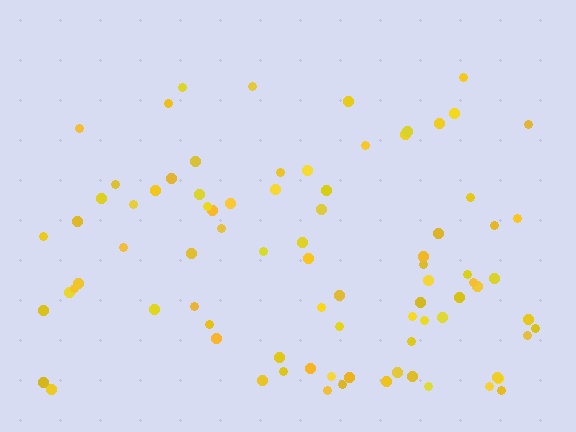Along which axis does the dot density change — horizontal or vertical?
Vertical.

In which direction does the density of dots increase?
From top to bottom, with the bottom side densest.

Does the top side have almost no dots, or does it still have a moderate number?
Still a moderate number, just noticeably fewer than the bottom.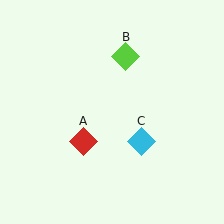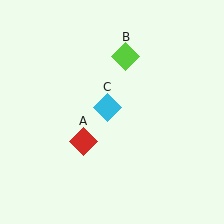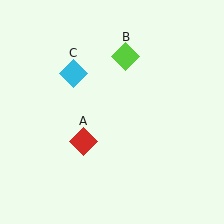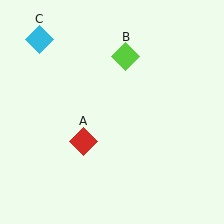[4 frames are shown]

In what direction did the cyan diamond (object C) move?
The cyan diamond (object C) moved up and to the left.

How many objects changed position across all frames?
1 object changed position: cyan diamond (object C).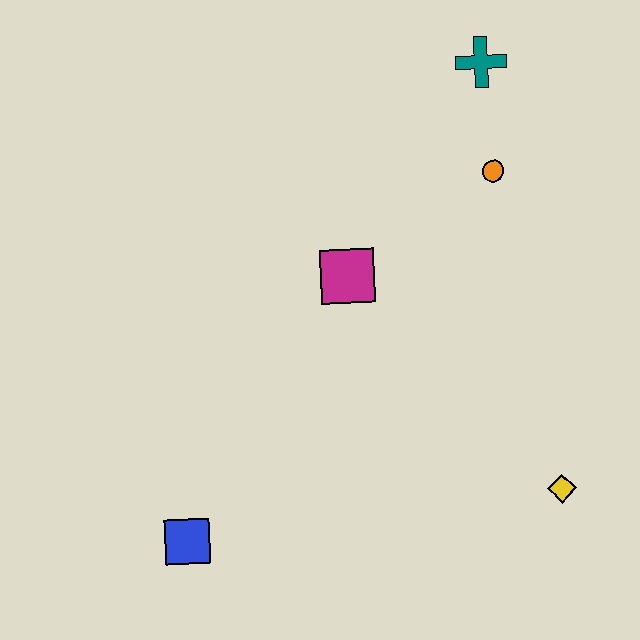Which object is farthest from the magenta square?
The blue square is farthest from the magenta square.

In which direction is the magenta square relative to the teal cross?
The magenta square is below the teal cross.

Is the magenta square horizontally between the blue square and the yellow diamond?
Yes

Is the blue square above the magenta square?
No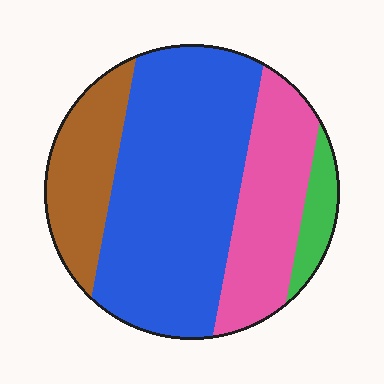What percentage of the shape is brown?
Brown covers roughly 20% of the shape.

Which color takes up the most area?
Blue, at roughly 50%.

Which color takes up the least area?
Green, at roughly 5%.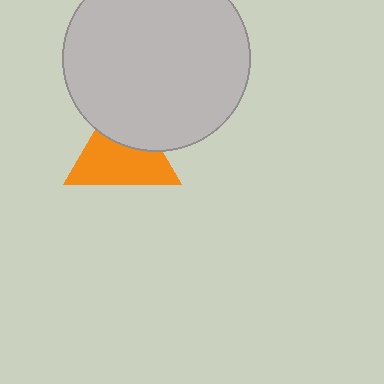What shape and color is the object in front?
The object in front is a light gray circle.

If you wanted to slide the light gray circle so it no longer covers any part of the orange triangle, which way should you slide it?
Slide it up — that is the most direct way to separate the two shapes.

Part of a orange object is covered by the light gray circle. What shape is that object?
It is a triangle.